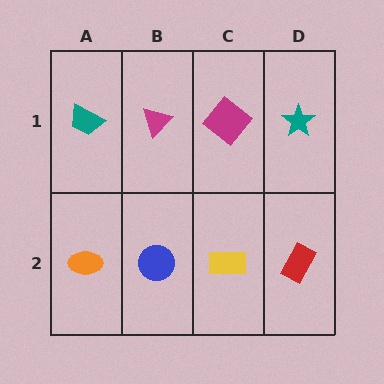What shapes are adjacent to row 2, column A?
A teal trapezoid (row 1, column A), a blue circle (row 2, column B).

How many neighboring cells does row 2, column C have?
3.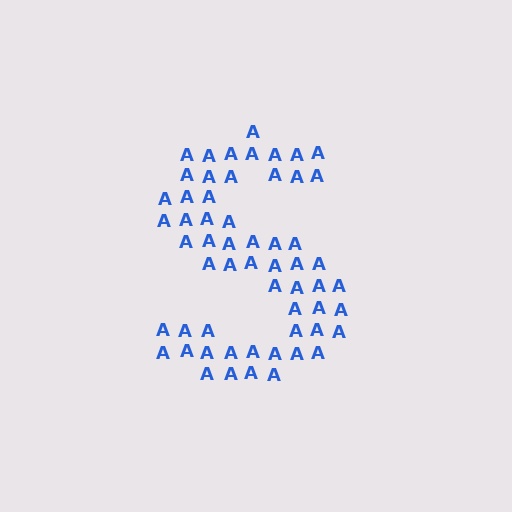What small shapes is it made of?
It is made of small letter A's.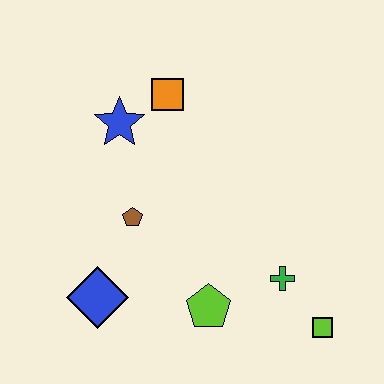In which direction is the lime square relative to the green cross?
The lime square is below the green cross.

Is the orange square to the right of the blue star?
Yes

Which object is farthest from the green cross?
The blue star is farthest from the green cross.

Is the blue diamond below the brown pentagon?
Yes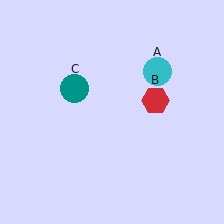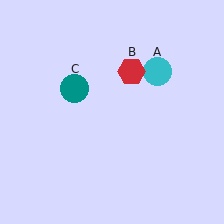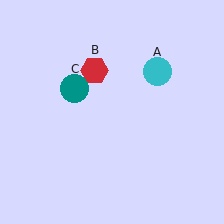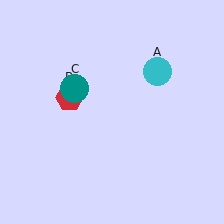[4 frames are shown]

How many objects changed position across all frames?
1 object changed position: red hexagon (object B).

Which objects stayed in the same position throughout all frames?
Cyan circle (object A) and teal circle (object C) remained stationary.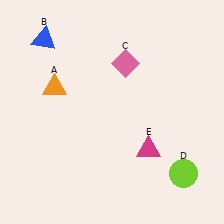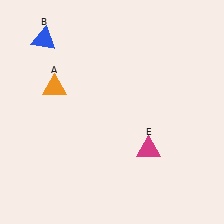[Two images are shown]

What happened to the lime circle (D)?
The lime circle (D) was removed in Image 2. It was in the bottom-right area of Image 1.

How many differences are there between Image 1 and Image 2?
There are 2 differences between the two images.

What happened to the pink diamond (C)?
The pink diamond (C) was removed in Image 2. It was in the top-right area of Image 1.